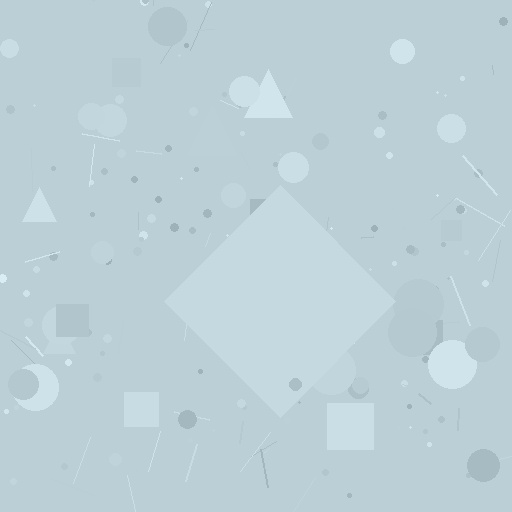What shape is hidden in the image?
A diamond is hidden in the image.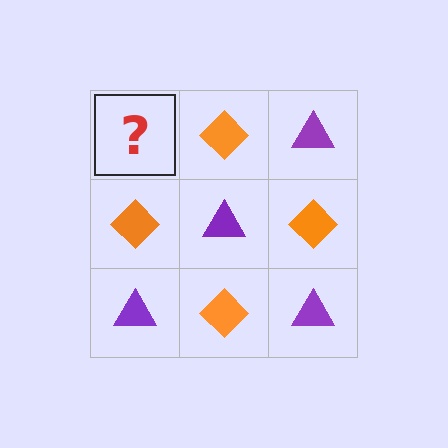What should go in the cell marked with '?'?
The missing cell should contain a purple triangle.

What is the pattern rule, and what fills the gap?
The rule is that it alternates purple triangle and orange diamond in a checkerboard pattern. The gap should be filled with a purple triangle.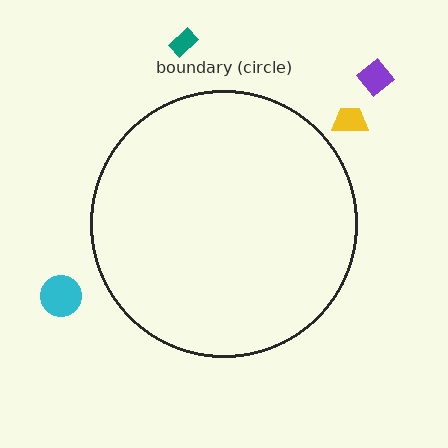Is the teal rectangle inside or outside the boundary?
Outside.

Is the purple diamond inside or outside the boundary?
Outside.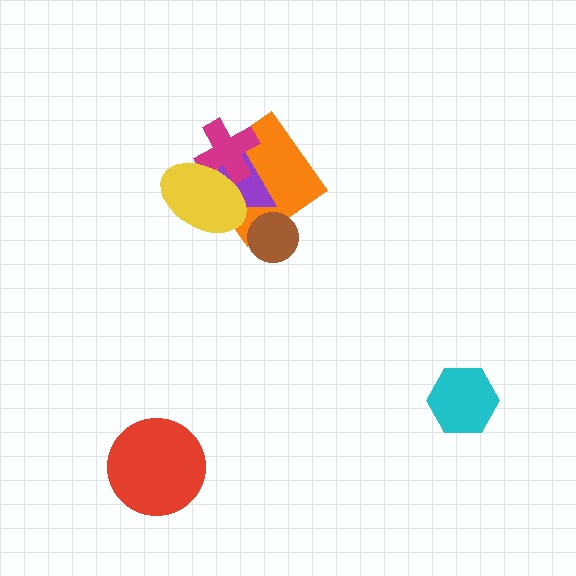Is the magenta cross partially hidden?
Yes, it is partially covered by another shape.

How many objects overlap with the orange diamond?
4 objects overlap with the orange diamond.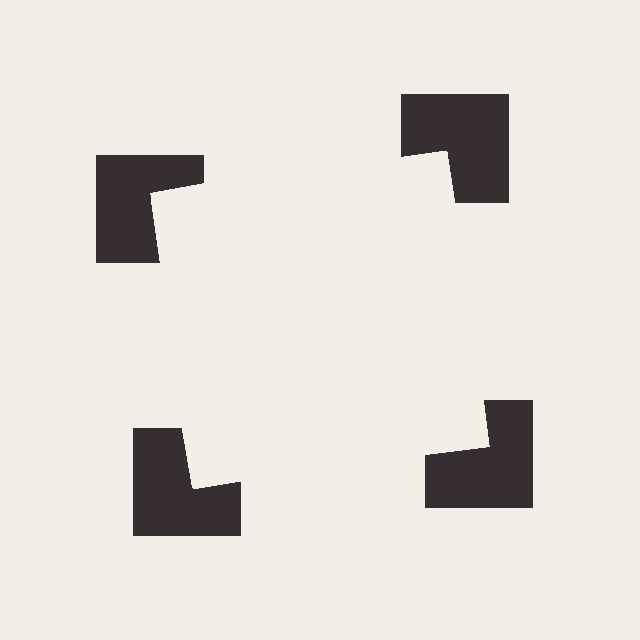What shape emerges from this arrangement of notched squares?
An illusory square — its edges are inferred from the aligned wedge cuts in the notched squares, not physically drawn.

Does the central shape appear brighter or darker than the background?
It typically appears slightly brighter than the background, even though no actual brightness change is drawn.